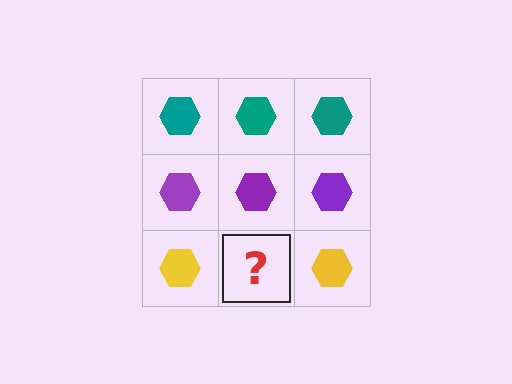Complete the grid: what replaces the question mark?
The question mark should be replaced with a yellow hexagon.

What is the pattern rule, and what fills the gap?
The rule is that each row has a consistent color. The gap should be filled with a yellow hexagon.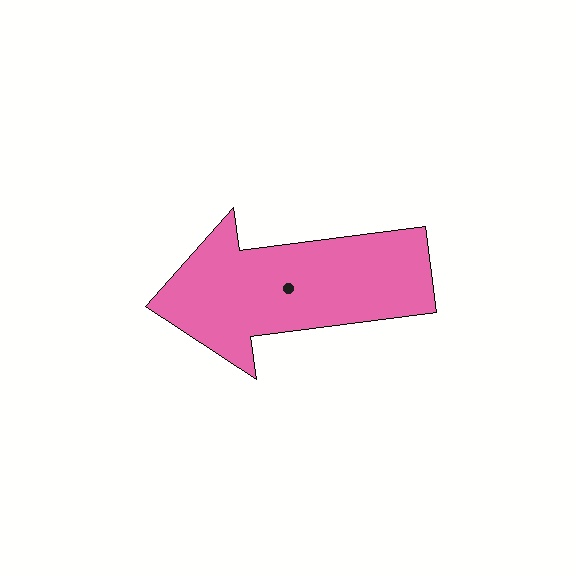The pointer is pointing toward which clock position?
Roughly 9 o'clock.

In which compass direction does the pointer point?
West.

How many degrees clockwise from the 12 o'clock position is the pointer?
Approximately 263 degrees.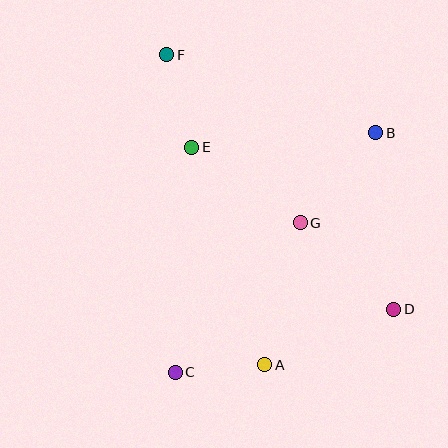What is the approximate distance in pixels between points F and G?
The distance between F and G is approximately 215 pixels.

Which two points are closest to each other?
Points A and C are closest to each other.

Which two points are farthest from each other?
Points D and F are farthest from each other.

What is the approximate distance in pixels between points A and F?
The distance between A and F is approximately 325 pixels.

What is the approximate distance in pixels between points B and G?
The distance between B and G is approximately 117 pixels.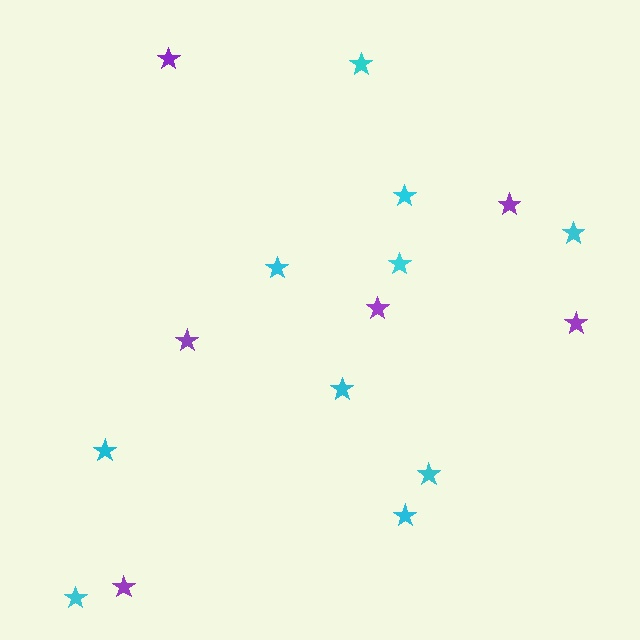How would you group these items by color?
There are 2 groups: one group of purple stars (6) and one group of cyan stars (10).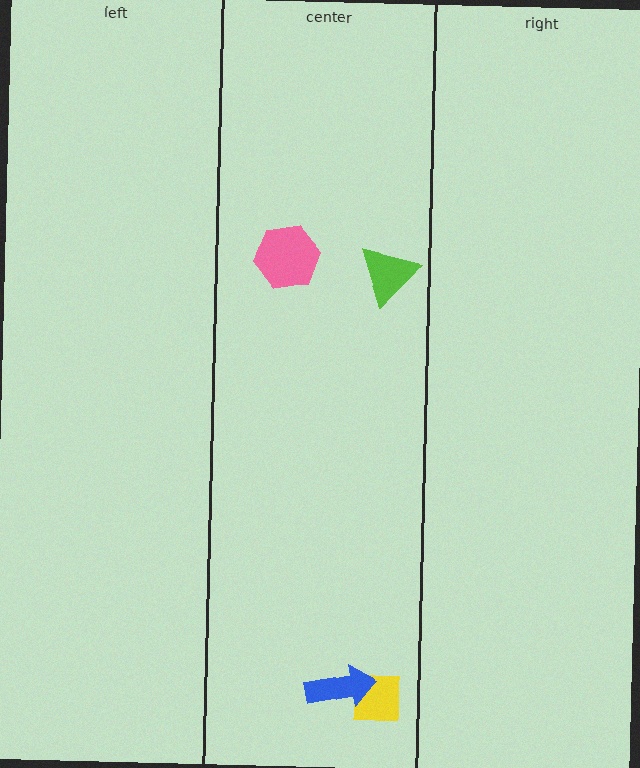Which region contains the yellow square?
The center region.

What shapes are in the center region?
The yellow square, the lime triangle, the blue arrow, the pink hexagon.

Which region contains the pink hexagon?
The center region.